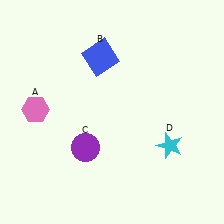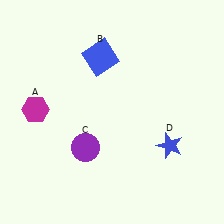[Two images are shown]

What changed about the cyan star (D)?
In Image 1, D is cyan. In Image 2, it changed to blue.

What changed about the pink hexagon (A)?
In Image 1, A is pink. In Image 2, it changed to magenta.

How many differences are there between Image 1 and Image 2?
There are 2 differences between the two images.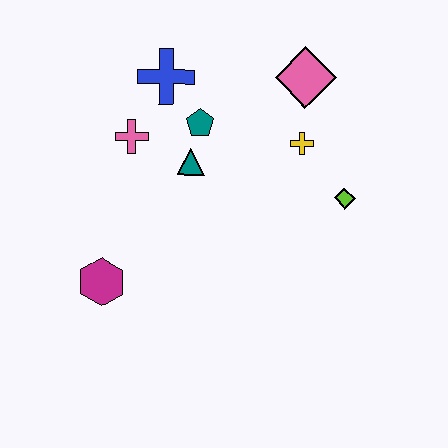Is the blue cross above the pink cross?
Yes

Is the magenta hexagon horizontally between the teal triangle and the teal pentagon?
No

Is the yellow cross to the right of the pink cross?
Yes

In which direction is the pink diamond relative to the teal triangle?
The pink diamond is to the right of the teal triangle.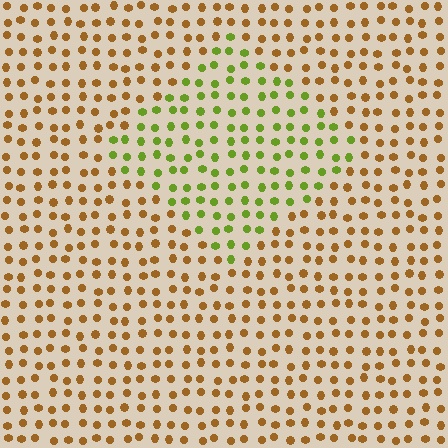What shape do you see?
I see a diamond.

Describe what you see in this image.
The image is filled with small brown elements in a uniform arrangement. A diamond-shaped region is visible where the elements are tinted to a slightly different hue, forming a subtle color boundary.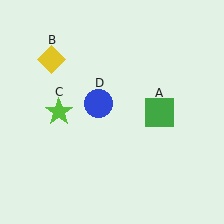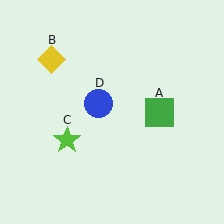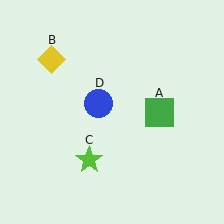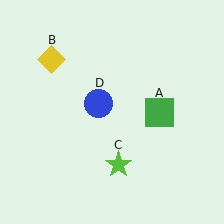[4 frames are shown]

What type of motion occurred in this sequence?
The lime star (object C) rotated counterclockwise around the center of the scene.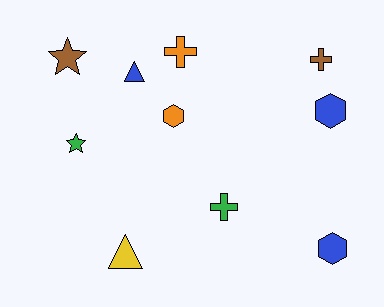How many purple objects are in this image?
There are no purple objects.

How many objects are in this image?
There are 10 objects.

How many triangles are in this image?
There are 2 triangles.